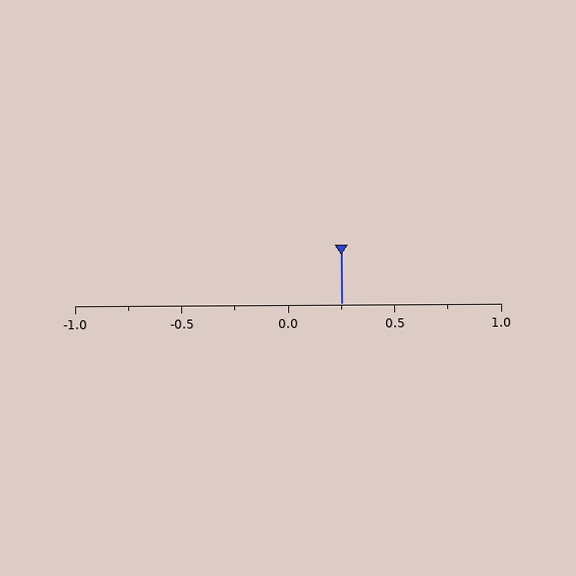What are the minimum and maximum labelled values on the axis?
The axis runs from -1.0 to 1.0.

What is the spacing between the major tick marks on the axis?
The major ticks are spaced 0.5 apart.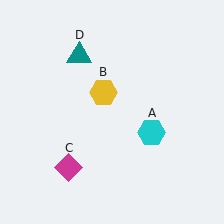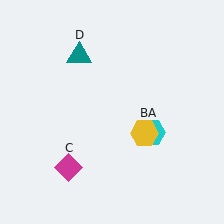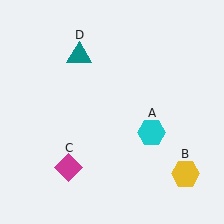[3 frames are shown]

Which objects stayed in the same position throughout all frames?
Cyan hexagon (object A) and magenta diamond (object C) and teal triangle (object D) remained stationary.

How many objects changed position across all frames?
1 object changed position: yellow hexagon (object B).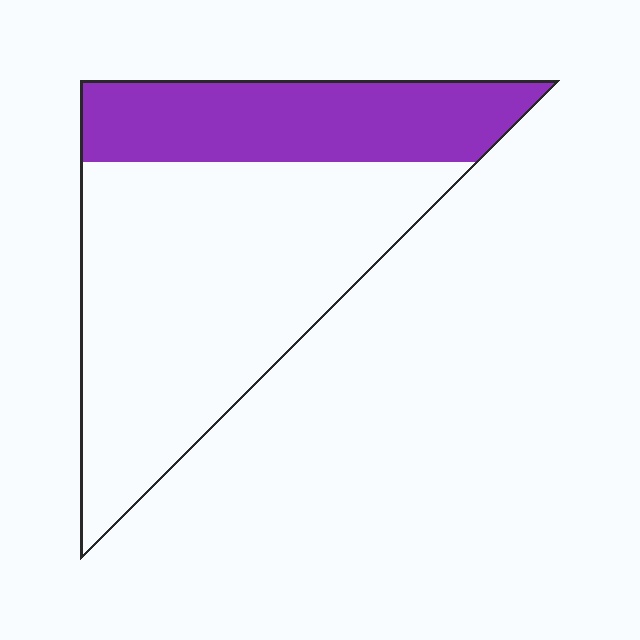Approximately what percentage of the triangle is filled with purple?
Approximately 30%.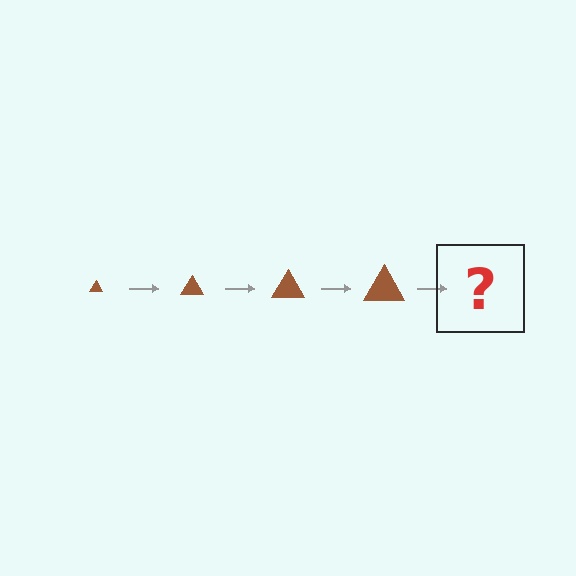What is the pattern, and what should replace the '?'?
The pattern is that the triangle gets progressively larger each step. The '?' should be a brown triangle, larger than the previous one.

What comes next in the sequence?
The next element should be a brown triangle, larger than the previous one.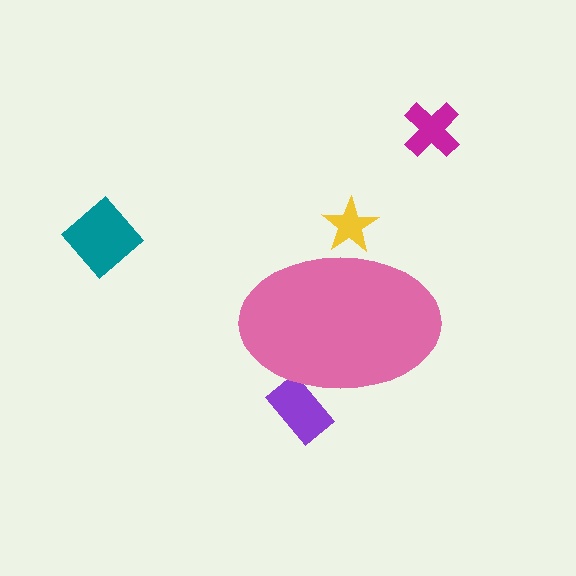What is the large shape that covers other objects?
A pink ellipse.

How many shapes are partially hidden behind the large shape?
2 shapes are partially hidden.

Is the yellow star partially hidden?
Yes, the yellow star is partially hidden behind the pink ellipse.